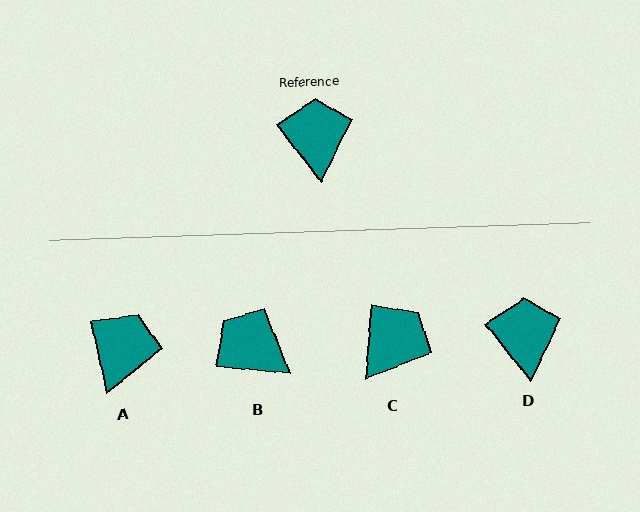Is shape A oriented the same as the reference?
No, it is off by about 25 degrees.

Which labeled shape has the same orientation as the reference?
D.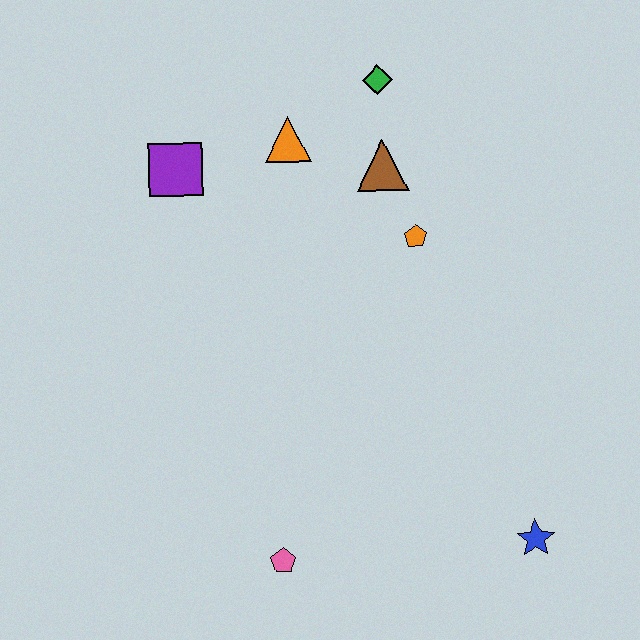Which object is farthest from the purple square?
The blue star is farthest from the purple square.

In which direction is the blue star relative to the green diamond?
The blue star is below the green diamond.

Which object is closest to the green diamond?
The brown triangle is closest to the green diamond.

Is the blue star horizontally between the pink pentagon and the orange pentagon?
No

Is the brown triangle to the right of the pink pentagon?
Yes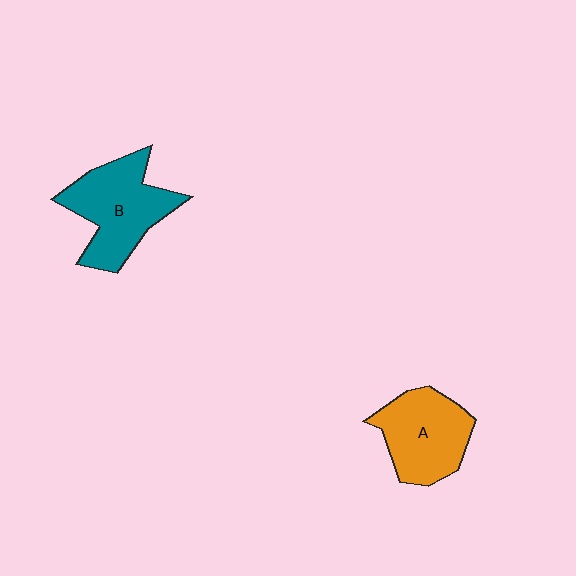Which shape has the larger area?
Shape B (teal).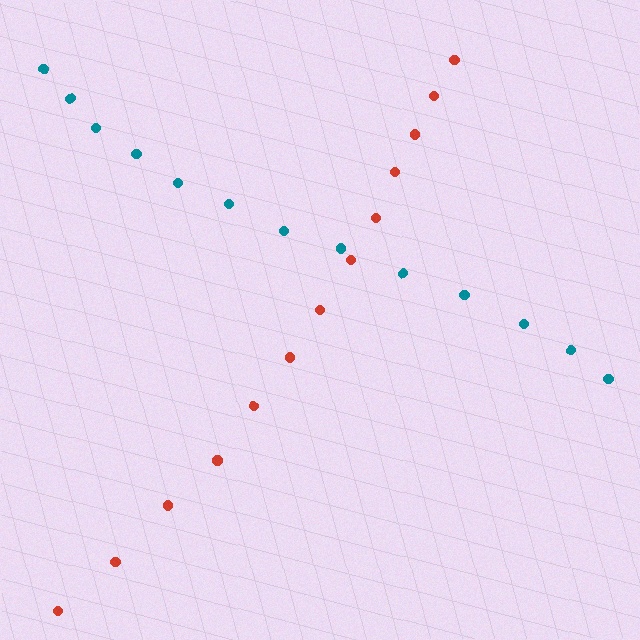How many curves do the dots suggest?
There are 2 distinct paths.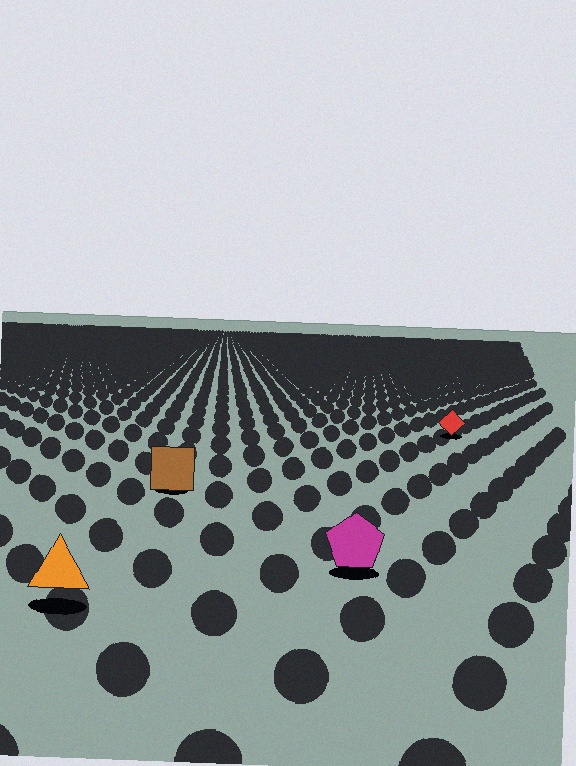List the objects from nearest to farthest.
From nearest to farthest: the orange triangle, the magenta pentagon, the brown square, the red diamond.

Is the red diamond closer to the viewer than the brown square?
No. The brown square is closer — you can tell from the texture gradient: the ground texture is coarser near it.